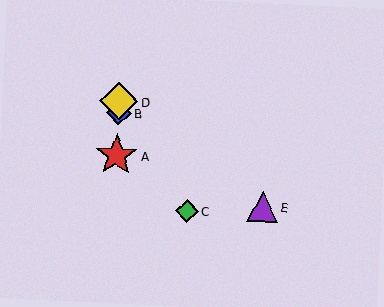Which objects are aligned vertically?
Objects A, B, D are aligned vertically.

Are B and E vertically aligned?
No, B is at x≈119 and E is at x≈263.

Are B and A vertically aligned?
Yes, both are at x≈119.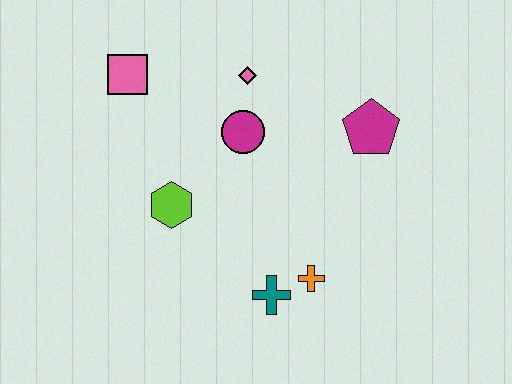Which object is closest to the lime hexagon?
The magenta circle is closest to the lime hexagon.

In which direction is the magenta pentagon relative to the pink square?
The magenta pentagon is to the right of the pink square.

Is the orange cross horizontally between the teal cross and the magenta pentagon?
Yes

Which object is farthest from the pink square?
The orange cross is farthest from the pink square.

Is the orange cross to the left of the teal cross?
No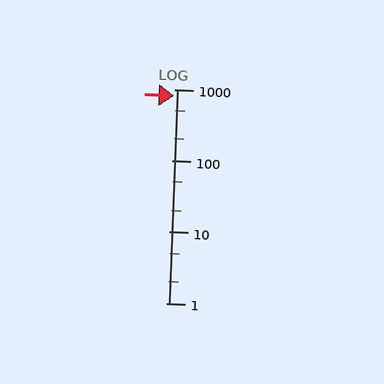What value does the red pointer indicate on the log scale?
The pointer indicates approximately 810.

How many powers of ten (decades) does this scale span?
The scale spans 3 decades, from 1 to 1000.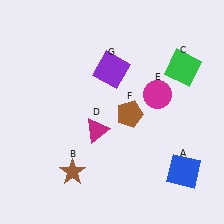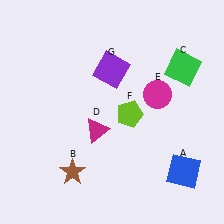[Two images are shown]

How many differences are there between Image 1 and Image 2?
There is 1 difference between the two images.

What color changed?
The pentagon (F) changed from brown in Image 1 to lime in Image 2.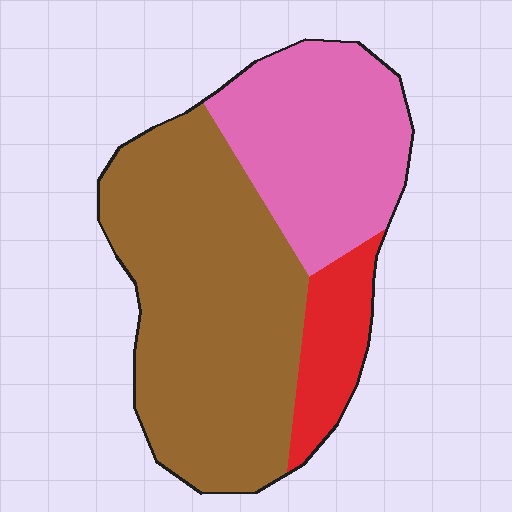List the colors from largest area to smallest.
From largest to smallest: brown, pink, red.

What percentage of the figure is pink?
Pink covers 32% of the figure.